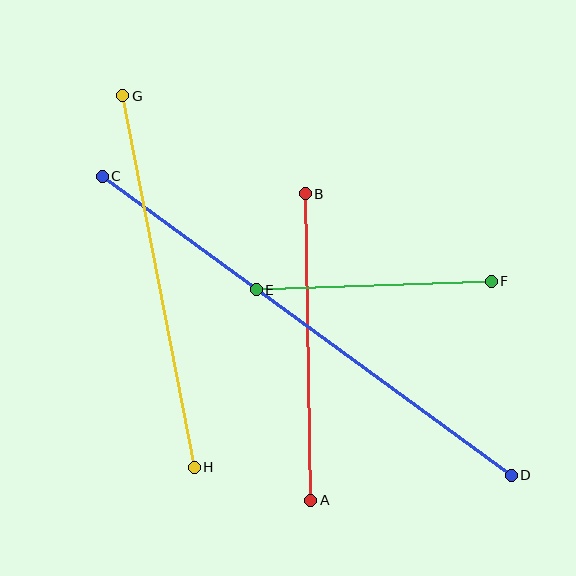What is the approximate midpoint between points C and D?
The midpoint is at approximately (307, 326) pixels.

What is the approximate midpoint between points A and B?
The midpoint is at approximately (308, 347) pixels.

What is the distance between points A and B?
The distance is approximately 307 pixels.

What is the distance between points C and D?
The distance is approximately 507 pixels.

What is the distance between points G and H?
The distance is approximately 379 pixels.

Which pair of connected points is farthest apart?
Points C and D are farthest apart.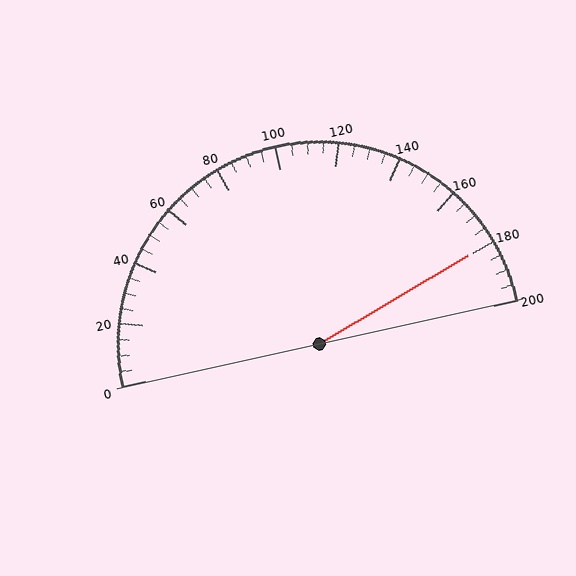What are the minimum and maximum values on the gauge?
The gauge ranges from 0 to 200.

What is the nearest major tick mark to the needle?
The nearest major tick mark is 180.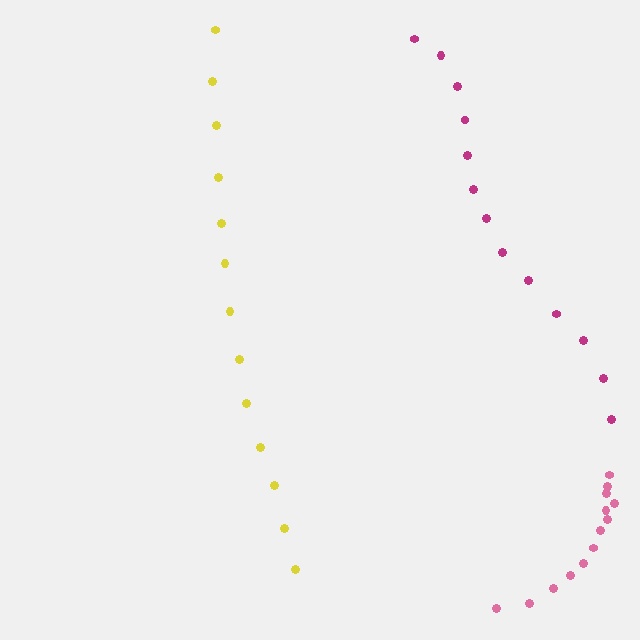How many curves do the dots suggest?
There are 3 distinct paths.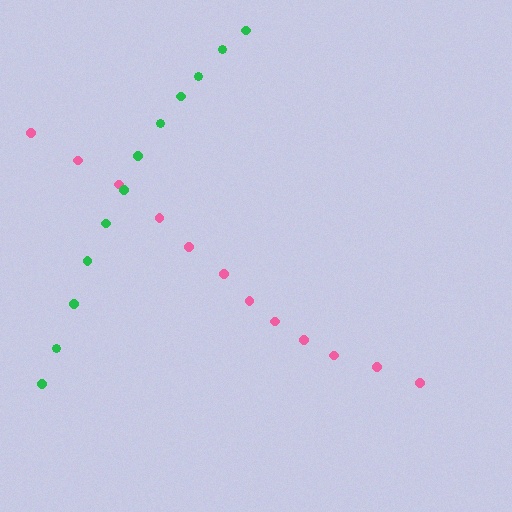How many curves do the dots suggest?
There are 2 distinct paths.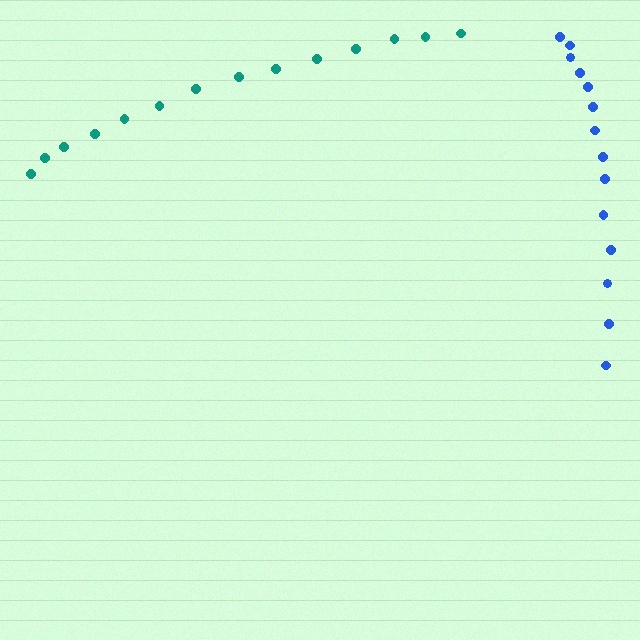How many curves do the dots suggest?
There are 2 distinct paths.